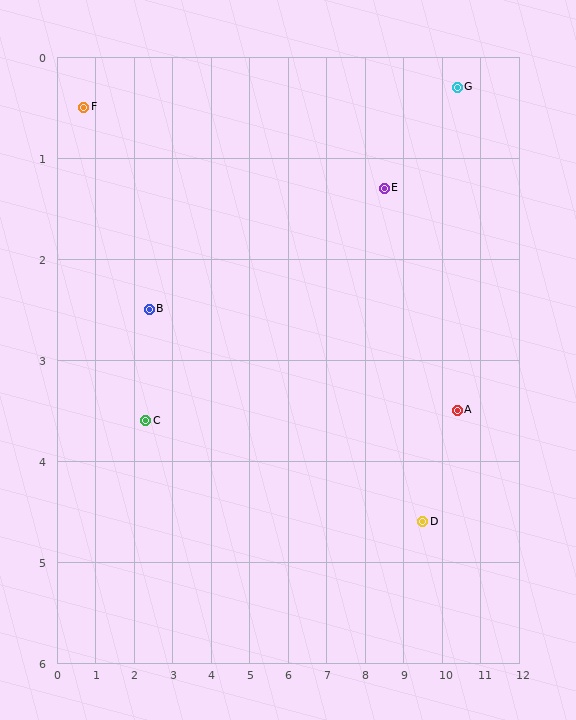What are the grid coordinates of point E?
Point E is at approximately (8.5, 1.3).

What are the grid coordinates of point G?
Point G is at approximately (10.4, 0.3).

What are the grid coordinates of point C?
Point C is at approximately (2.3, 3.6).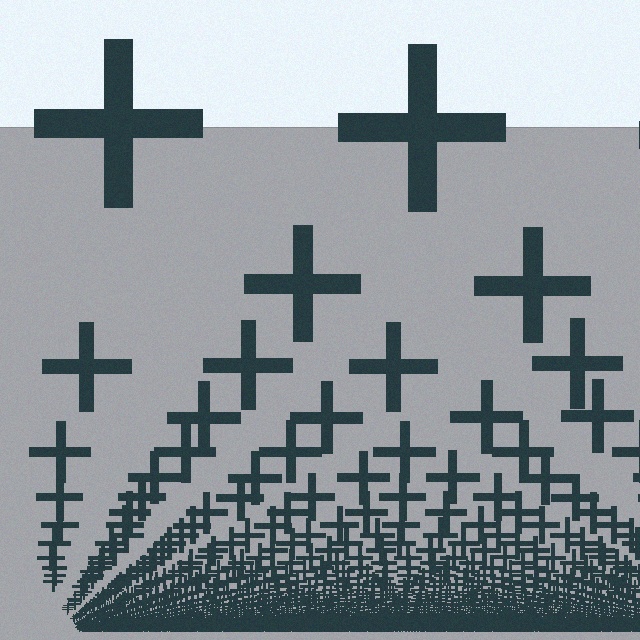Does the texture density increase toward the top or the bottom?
Density increases toward the bottom.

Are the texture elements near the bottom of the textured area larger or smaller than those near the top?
Smaller. The gradient is inverted — elements near the bottom are smaller and denser.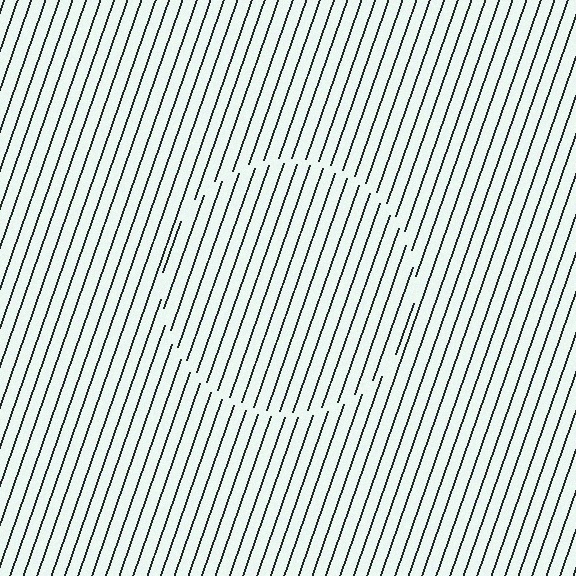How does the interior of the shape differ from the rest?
The interior of the shape contains the same grating, shifted by half a period — the contour is defined by the phase discontinuity where line-ends from the inner and outer gratings abut.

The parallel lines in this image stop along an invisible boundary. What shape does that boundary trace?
An illusory circle. The interior of the shape contains the same grating, shifted by half a period — the contour is defined by the phase discontinuity where line-ends from the inner and outer gratings abut.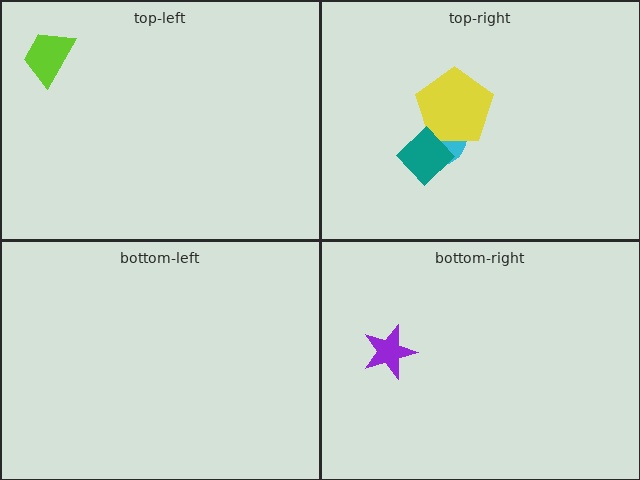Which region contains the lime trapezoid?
The top-left region.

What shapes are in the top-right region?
The cyan ellipse, the yellow pentagon, the teal diamond.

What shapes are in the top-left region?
The lime trapezoid.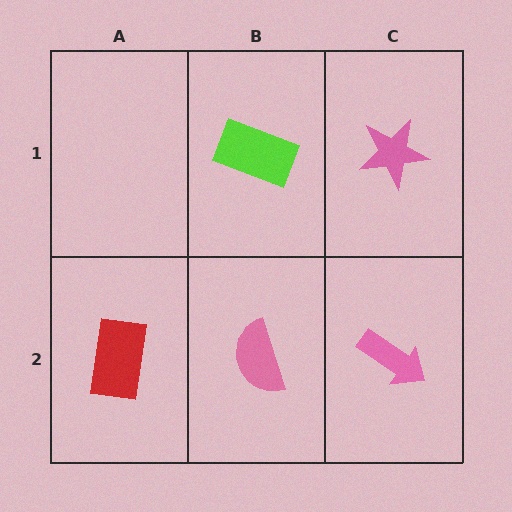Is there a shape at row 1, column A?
No, that cell is empty.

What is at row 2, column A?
A red rectangle.